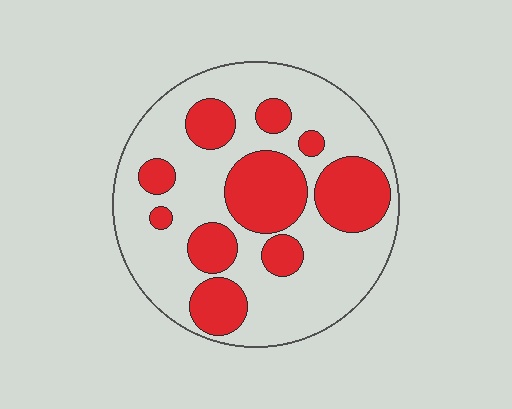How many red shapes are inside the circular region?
10.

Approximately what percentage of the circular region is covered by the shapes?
Approximately 35%.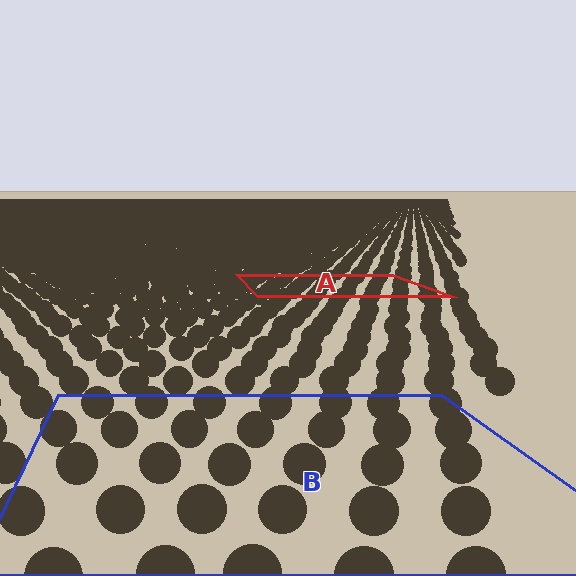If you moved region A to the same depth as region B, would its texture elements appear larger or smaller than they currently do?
They would appear larger. At a closer depth, the same texture elements are projected at a bigger on-screen size.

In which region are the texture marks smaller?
The texture marks are smaller in region A, because it is farther away.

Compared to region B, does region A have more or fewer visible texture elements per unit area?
Region A has more texture elements per unit area — they are packed more densely because it is farther away.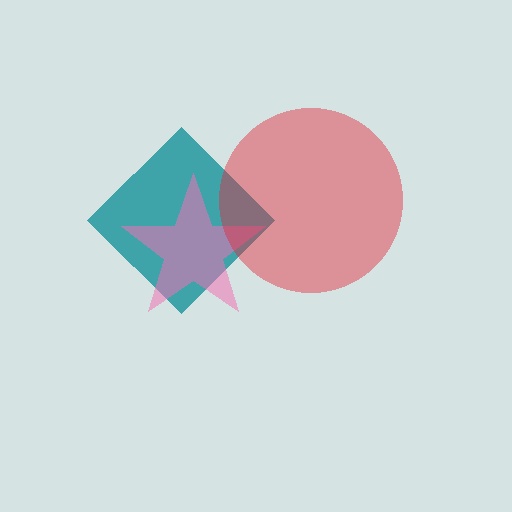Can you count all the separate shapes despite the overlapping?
Yes, there are 3 separate shapes.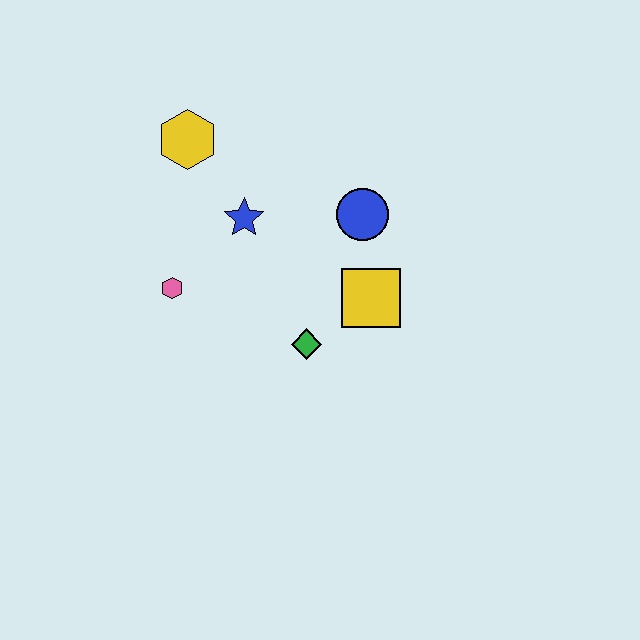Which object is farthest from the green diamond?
The yellow hexagon is farthest from the green diamond.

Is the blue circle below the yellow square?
No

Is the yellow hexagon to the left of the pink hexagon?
No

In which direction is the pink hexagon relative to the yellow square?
The pink hexagon is to the left of the yellow square.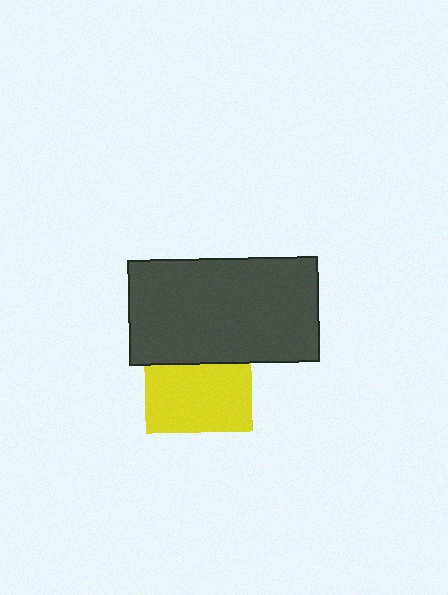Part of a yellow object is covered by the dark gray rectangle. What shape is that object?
It is a square.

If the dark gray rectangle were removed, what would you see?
You would see the complete yellow square.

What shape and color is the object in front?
The object in front is a dark gray rectangle.